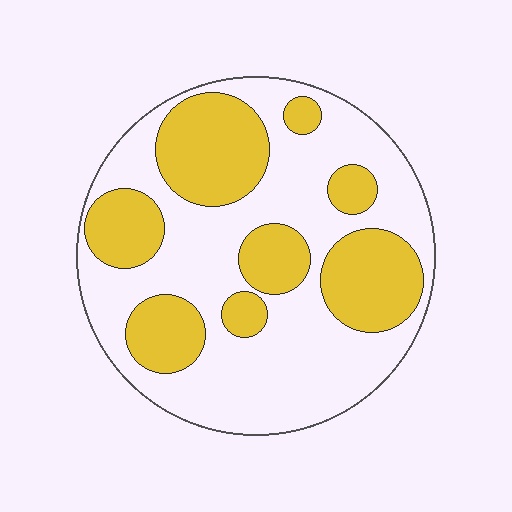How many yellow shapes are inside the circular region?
8.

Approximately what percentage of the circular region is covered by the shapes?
Approximately 40%.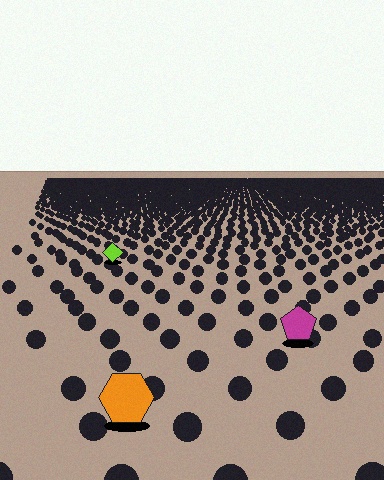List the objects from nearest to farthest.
From nearest to farthest: the orange hexagon, the magenta pentagon, the lime diamond.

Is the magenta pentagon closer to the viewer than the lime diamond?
Yes. The magenta pentagon is closer — you can tell from the texture gradient: the ground texture is coarser near it.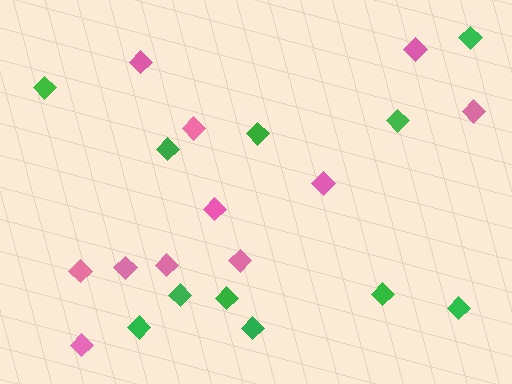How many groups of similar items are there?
There are 2 groups: one group of green diamonds (11) and one group of pink diamonds (11).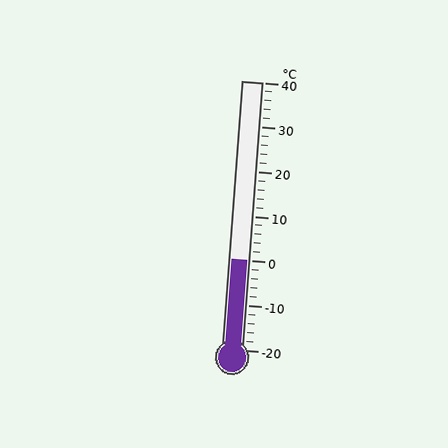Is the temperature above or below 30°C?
The temperature is below 30°C.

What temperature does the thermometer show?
The thermometer shows approximately 0°C.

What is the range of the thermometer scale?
The thermometer scale ranges from -20°C to 40°C.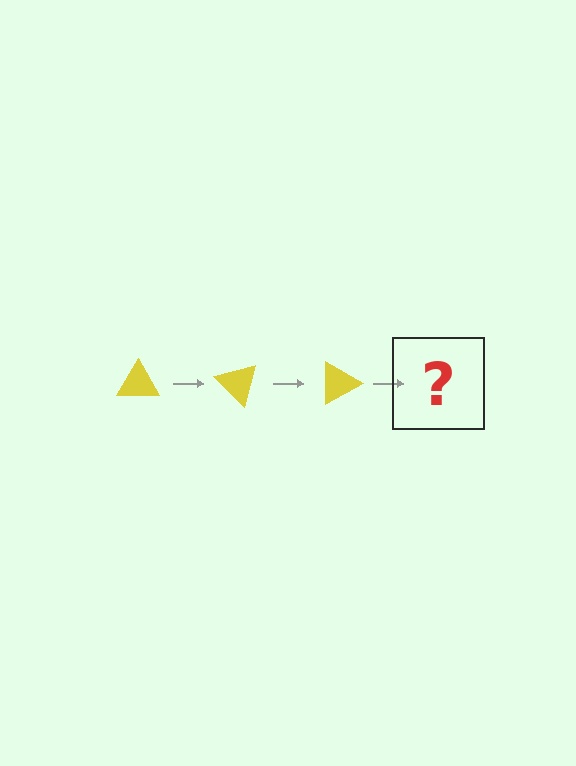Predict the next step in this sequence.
The next step is a yellow triangle rotated 135 degrees.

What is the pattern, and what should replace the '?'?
The pattern is that the triangle rotates 45 degrees each step. The '?' should be a yellow triangle rotated 135 degrees.